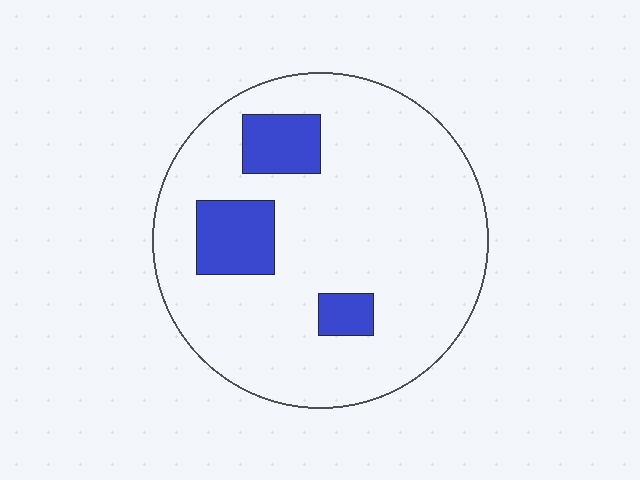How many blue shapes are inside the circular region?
3.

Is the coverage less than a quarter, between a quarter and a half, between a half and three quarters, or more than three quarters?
Less than a quarter.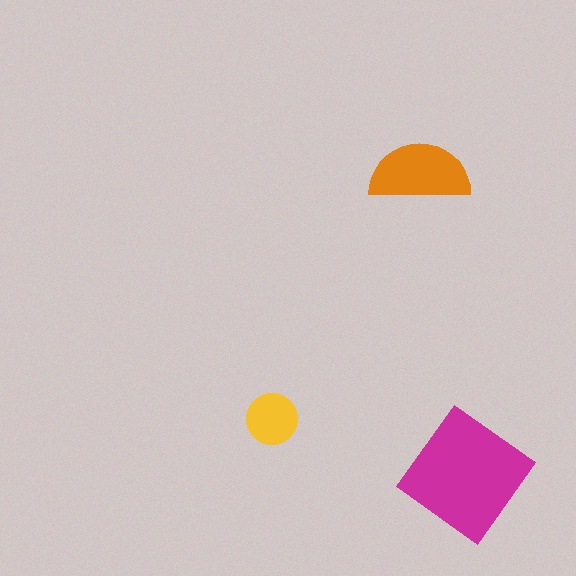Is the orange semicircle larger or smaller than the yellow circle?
Larger.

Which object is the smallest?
The yellow circle.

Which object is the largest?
The magenta diamond.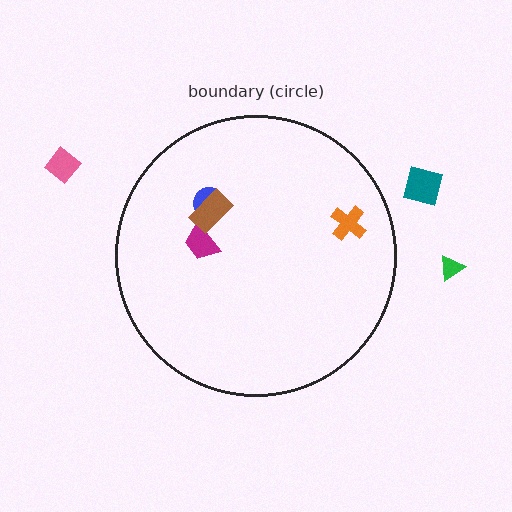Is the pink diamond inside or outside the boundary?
Outside.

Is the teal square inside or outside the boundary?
Outside.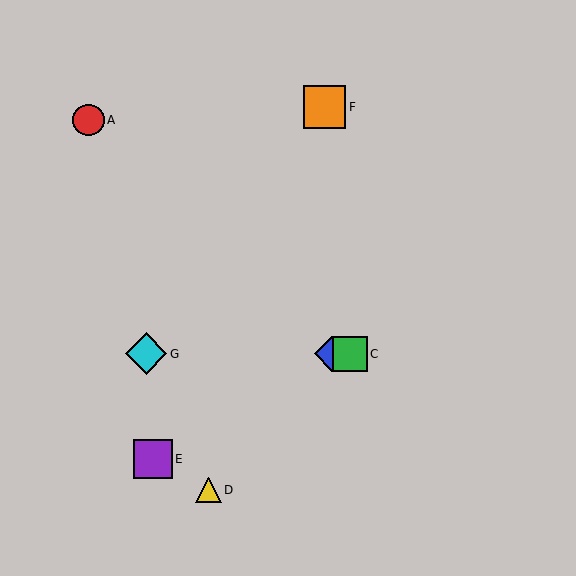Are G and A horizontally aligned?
No, G is at y≈354 and A is at y≈120.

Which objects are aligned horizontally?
Objects B, C, G are aligned horizontally.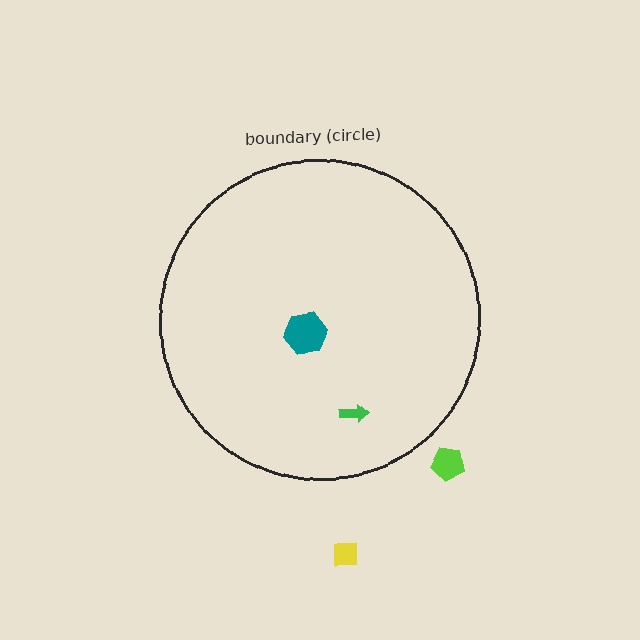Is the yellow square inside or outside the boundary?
Outside.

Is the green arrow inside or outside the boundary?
Inside.